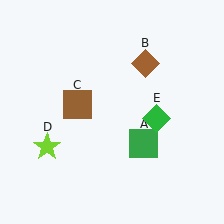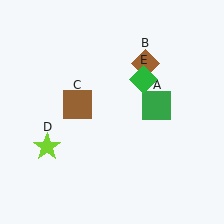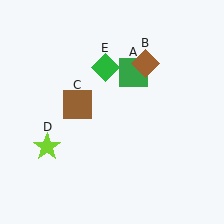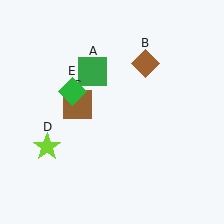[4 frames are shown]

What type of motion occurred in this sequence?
The green square (object A), green diamond (object E) rotated counterclockwise around the center of the scene.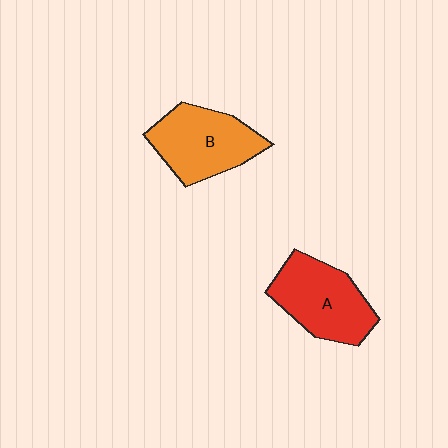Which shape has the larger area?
Shape A (red).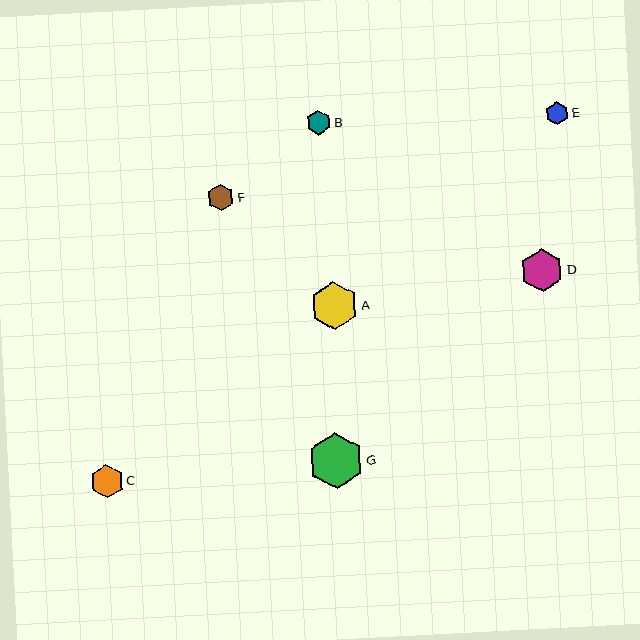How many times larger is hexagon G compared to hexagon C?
Hexagon G is approximately 1.7 times the size of hexagon C.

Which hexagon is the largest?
Hexagon G is the largest with a size of approximately 56 pixels.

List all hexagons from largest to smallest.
From largest to smallest: G, A, D, C, F, B, E.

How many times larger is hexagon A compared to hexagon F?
Hexagon A is approximately 1.8 times the size of hexagon F.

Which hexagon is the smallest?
Hexagon E is the smallest with a size of approximately 22 pixels.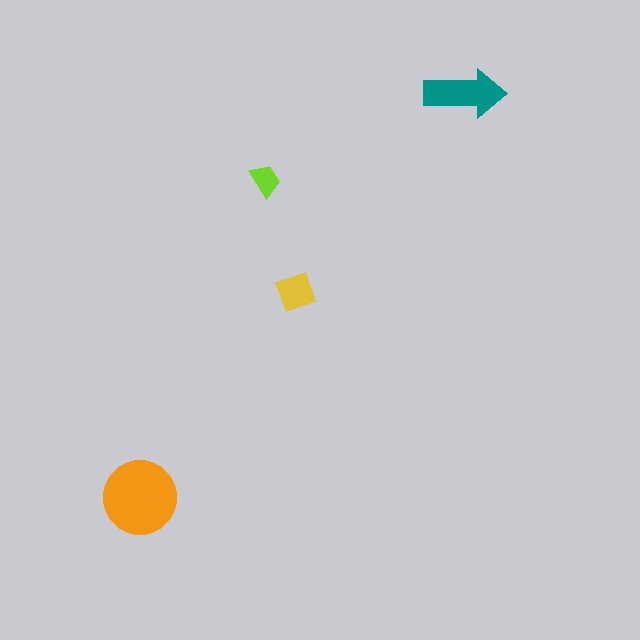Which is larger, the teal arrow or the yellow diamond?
The teal arrow.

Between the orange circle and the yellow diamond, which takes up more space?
The orange circle.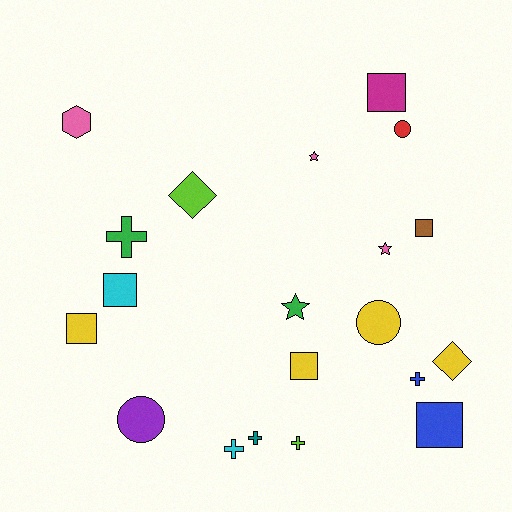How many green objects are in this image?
There are 2 green objects.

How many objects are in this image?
There are 20 objects.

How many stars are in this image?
There are 3 stars.